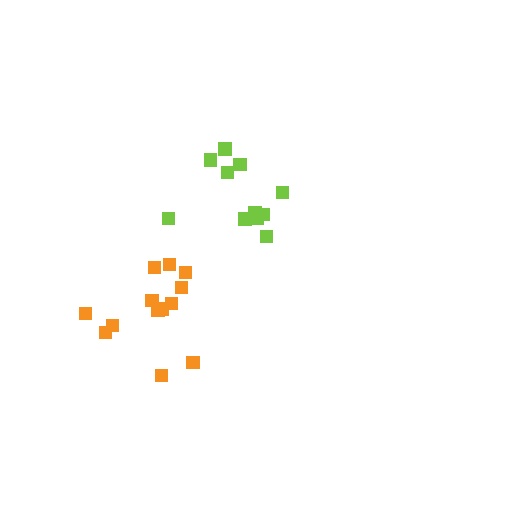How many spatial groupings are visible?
There are 2 spatial groupings.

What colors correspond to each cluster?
The clusters are colored: orange, lime.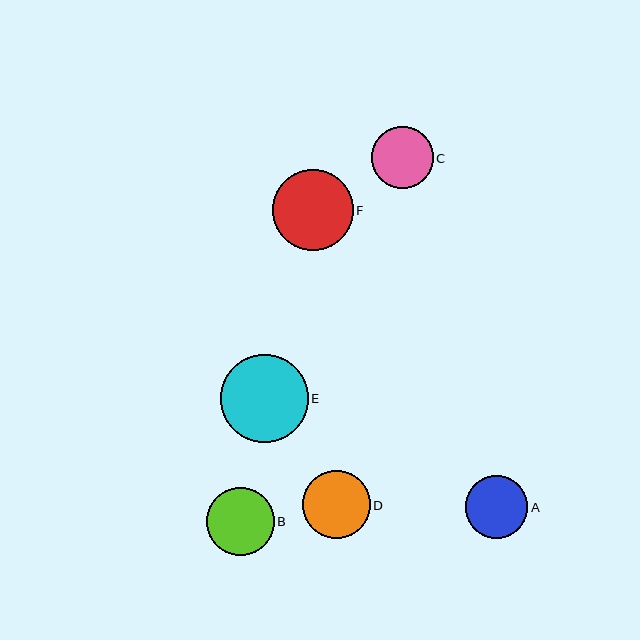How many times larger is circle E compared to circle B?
Circle E is approximately 1.3 times the size of circle B.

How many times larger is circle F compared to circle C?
Circle F is approximately 1.3 times the size of circle C.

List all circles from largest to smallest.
From largest to smallest: E, F, D, B, A, C.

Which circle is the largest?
Circle E is the largest with a size of approximately 88 pixels.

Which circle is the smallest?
Circle C is the smallest with a size of approximately 62 pixels.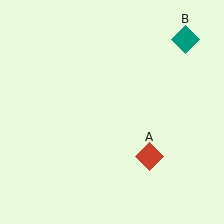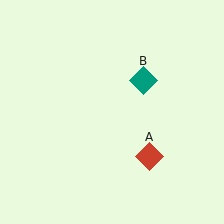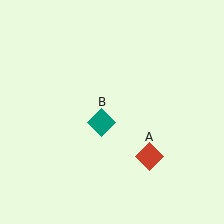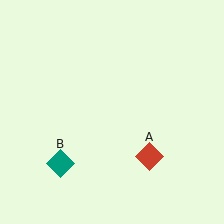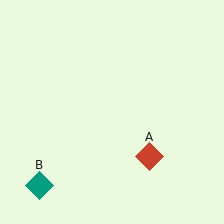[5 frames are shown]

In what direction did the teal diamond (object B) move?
The teal diamond (object B) moved down and to the left.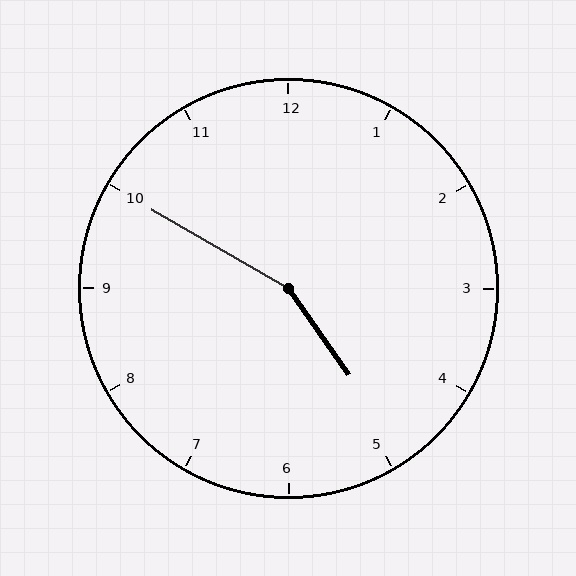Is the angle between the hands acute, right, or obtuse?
It is obtuse.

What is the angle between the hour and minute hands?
Approximately 155 degrees.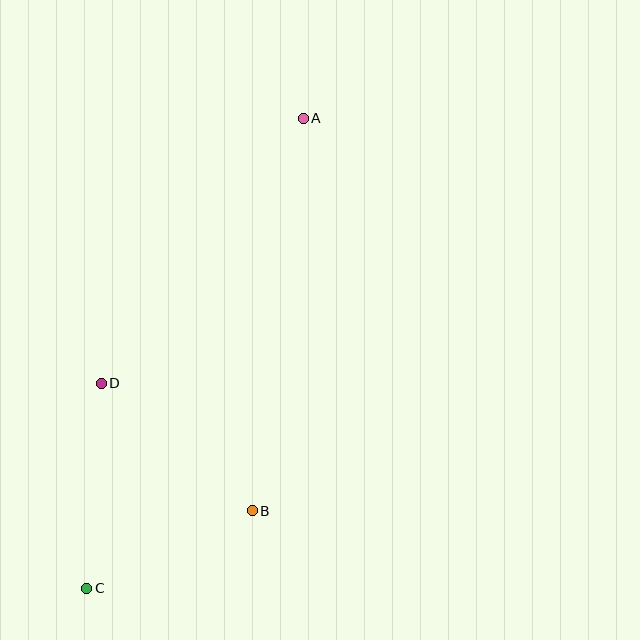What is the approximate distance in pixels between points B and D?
The distance between B and D is approximately 197 pixels.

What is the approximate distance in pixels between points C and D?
The distance between C and D is approximately 206 pixels.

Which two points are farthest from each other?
Points A and C are farthest from each other.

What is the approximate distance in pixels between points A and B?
The distance between A and B is approximately 396 pixels.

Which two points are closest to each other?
Points B and C are closest to each other.